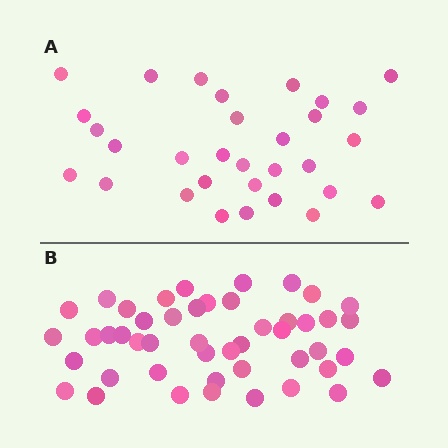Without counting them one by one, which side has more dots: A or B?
Region B (the bottom region) has more dots.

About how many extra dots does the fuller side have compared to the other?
Region B has approximately 15 more dots than region A.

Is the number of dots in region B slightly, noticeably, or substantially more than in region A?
Region B has substantially more. The ratio is roughly 1.5 to 1.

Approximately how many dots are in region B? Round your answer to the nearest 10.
About 50 dots. (The exact count is 47, which rounds to 50.)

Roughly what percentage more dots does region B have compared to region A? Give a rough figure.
About 50% more.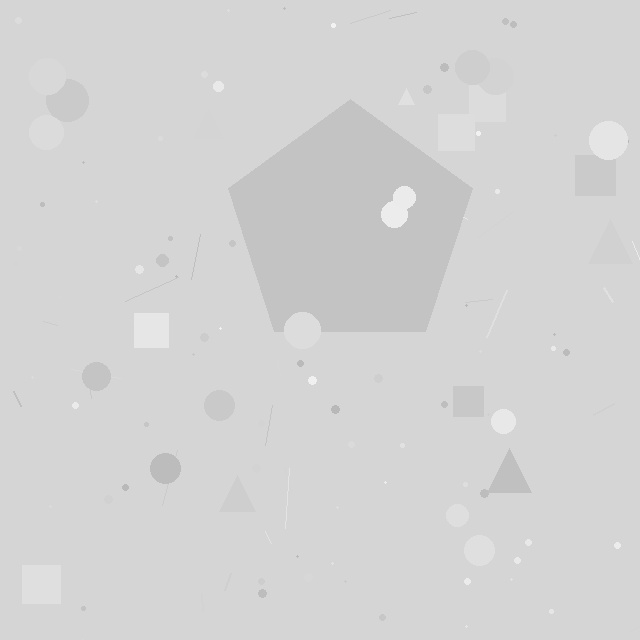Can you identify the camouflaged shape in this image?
The camouflaged shape is a pentagon.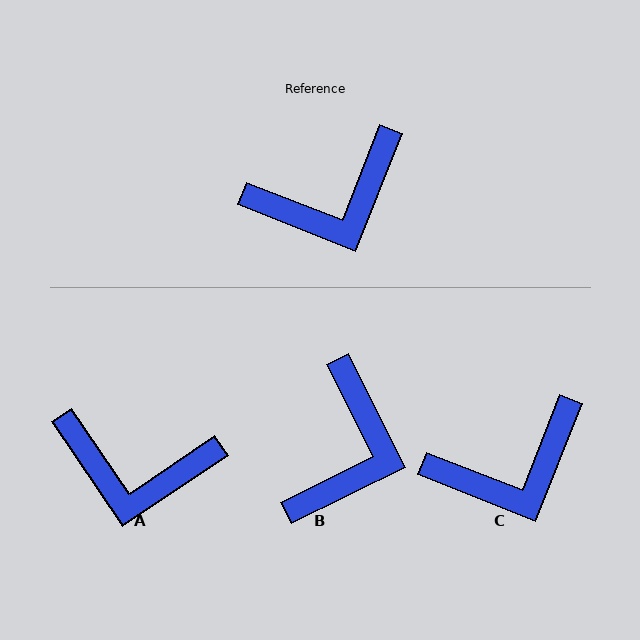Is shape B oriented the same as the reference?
No, it is off by about 48 degrees.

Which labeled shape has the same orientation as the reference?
C.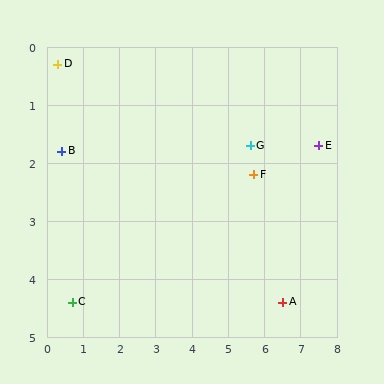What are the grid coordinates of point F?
Point F is at approximately (5.7, 2.2).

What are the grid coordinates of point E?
Point E is at approximately (7.5, 1.7).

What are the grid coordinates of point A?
Point A is at approximately (6.5, 4.4).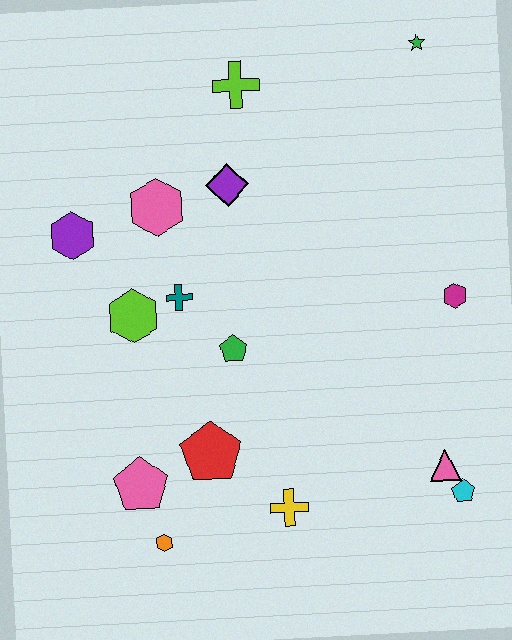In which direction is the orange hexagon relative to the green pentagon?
The orange hexagon is below the green pentagon.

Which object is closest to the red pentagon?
The pink pentagon is closest to the red pentagon.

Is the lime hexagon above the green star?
No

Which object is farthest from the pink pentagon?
The green star is farthest from the pink pentagon.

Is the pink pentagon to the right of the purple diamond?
No